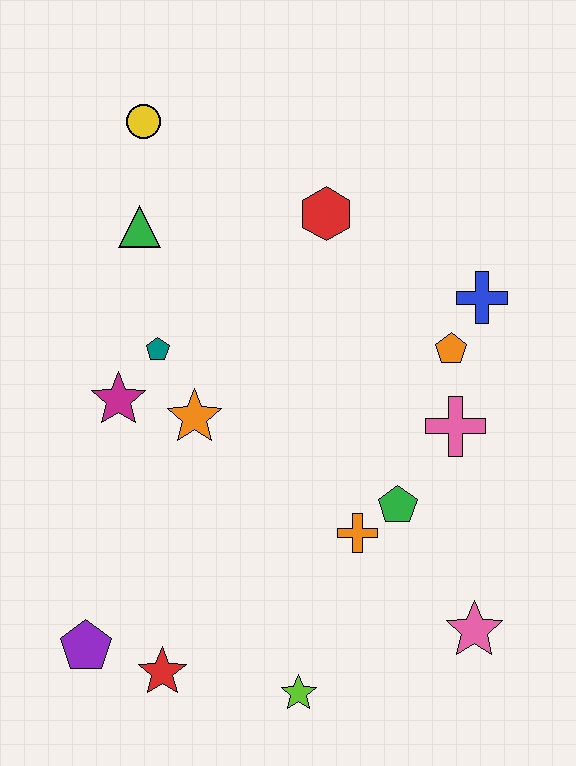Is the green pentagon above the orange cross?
Yes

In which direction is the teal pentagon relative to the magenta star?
The teal pentagon is above the magenta star.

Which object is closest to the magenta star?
The teal pentagon is closest to the magenta star.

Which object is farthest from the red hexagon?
The purple pentagon is farthest from the red hexagon.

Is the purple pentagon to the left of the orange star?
Yes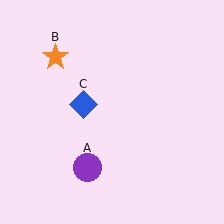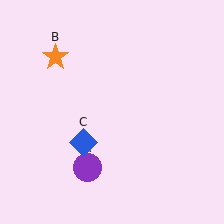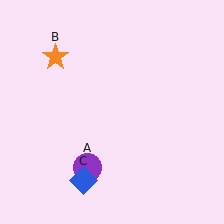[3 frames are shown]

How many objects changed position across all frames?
1 object changed position: blue diamond (object C).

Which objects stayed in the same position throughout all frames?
Purple circle (object A) and orange star (object B) remained stationary.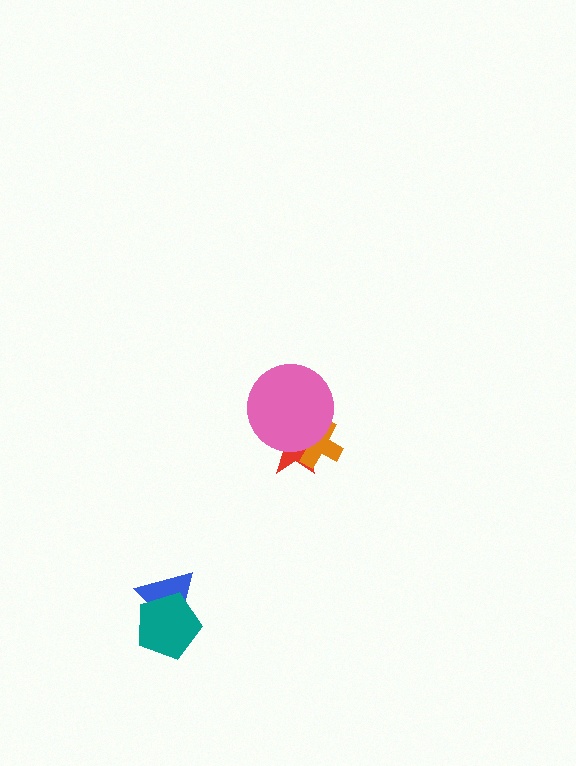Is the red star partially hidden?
Yes, it is partially covered by another shape.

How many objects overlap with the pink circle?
2 objects overlap with the pink circle.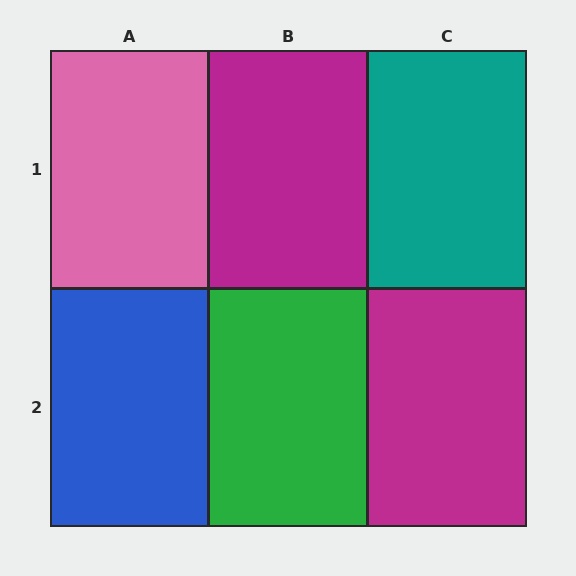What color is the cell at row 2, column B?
Green.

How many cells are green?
1 cell is green.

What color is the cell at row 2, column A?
Blue.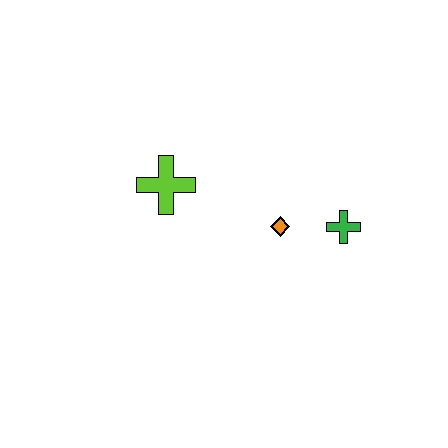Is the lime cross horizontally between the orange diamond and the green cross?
No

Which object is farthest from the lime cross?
The green cross is farthest from the lime cross.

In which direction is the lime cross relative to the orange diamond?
The lime cross is to the left of the orange diamond.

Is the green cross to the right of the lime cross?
Yes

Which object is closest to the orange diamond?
The green cross is closest to the orange diamond.